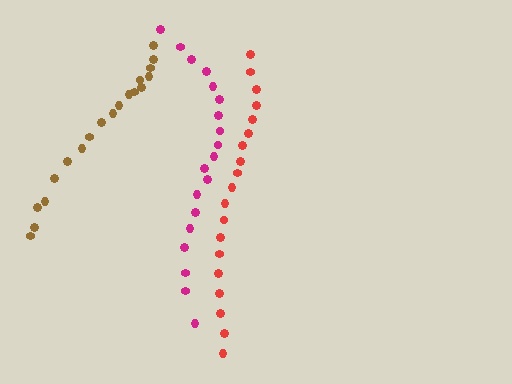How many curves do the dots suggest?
There are 3 distinct paths.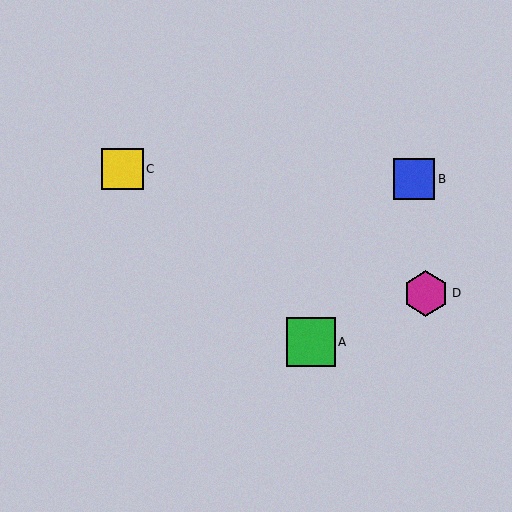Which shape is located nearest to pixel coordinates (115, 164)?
The yellow square (labeled C) at (122, 169) is nearest to that location.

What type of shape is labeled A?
Shape A is a green square.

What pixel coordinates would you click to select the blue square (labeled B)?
Click at (414, 179) to select the blue square B.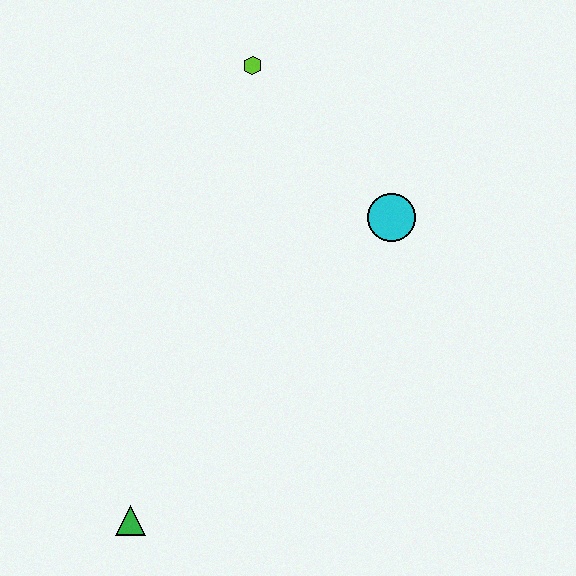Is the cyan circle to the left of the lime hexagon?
No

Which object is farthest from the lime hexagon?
The green triangle is farthest from the lime hexagon.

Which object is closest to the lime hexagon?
The cyan circle is closest to the lime hexagon.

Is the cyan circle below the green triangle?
No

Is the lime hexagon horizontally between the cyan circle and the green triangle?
Yes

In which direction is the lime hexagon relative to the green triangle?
The lime hexagon is above the green triangle.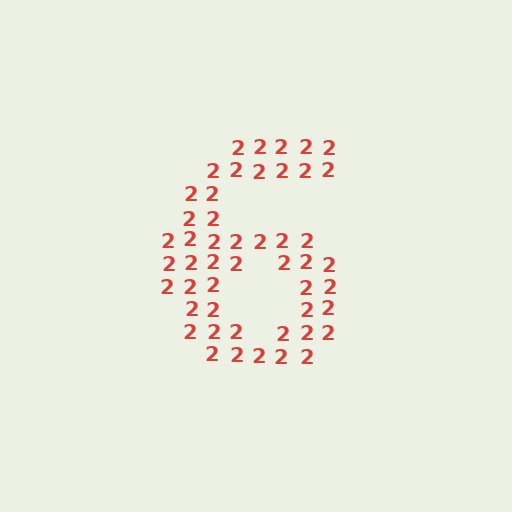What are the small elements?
The small elements are digit 2's.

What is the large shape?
The large shape is the digit 6.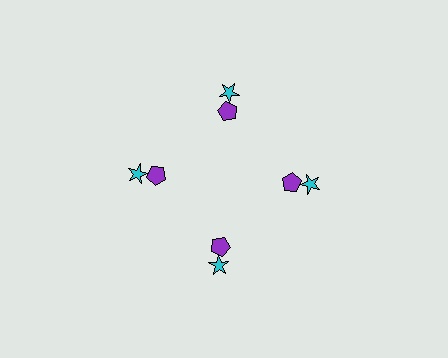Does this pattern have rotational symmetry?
Yes, this pattern has 4-fold rotational symmetry. It looks the same after rotating 90 degrees around the center.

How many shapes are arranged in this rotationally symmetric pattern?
There are 8 shapes, arranged in 4 groups of 2.